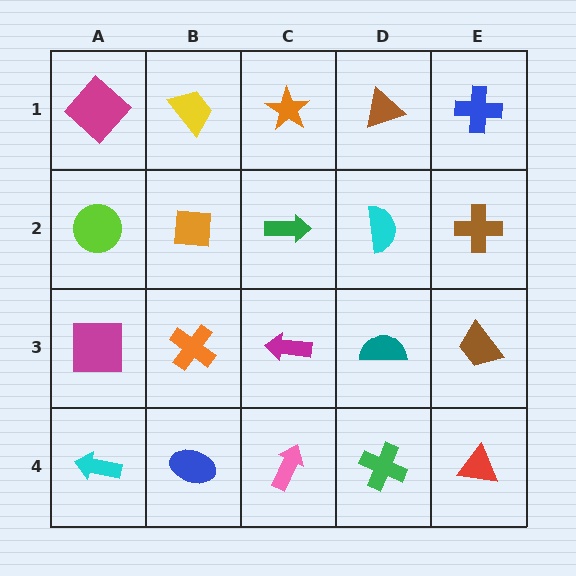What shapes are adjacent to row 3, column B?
An orange square (row 2, column B), a blue ellipse (row 4, column B), a magenta square (row 3, column A), a magenta arrow (row 3, column C).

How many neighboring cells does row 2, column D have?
4.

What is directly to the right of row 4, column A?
A blue ellipse.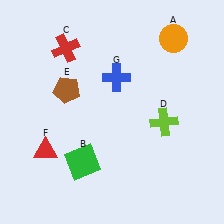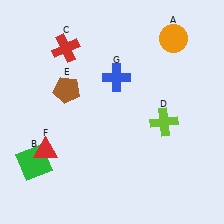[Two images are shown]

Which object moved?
The green square (B) moved left.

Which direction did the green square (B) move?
The green square (B) moved left.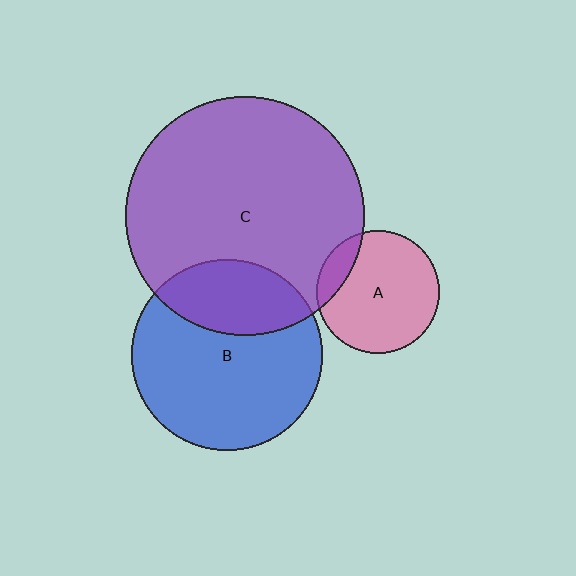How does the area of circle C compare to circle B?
Approximately 1.6 times.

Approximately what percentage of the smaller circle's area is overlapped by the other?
Approximately 15%.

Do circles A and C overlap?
Yes.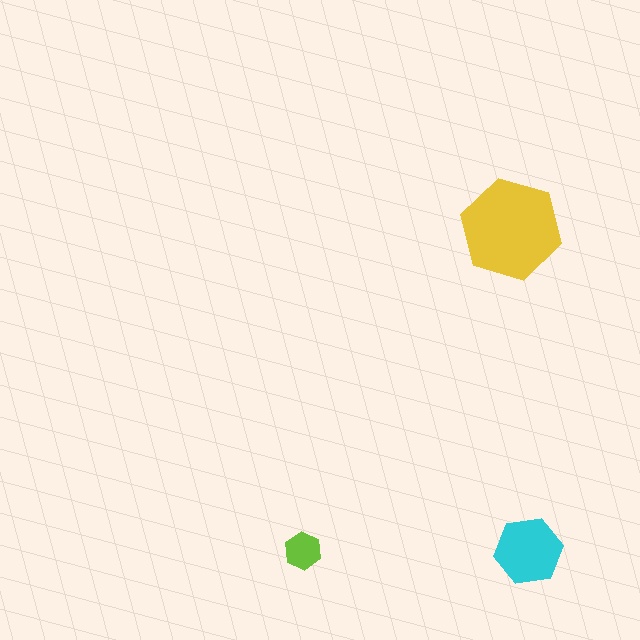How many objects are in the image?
There are 3 objects in the image.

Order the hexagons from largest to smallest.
the yellow one, the cyan one, the lime one.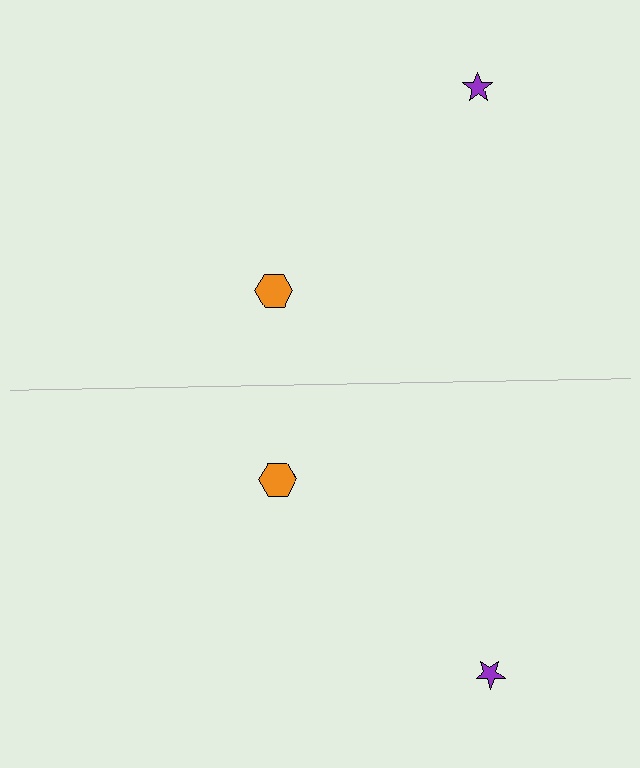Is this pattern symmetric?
Yes, this pattern has bilateral (reflection) symmetry.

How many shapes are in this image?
There are 4 shapes in this image.